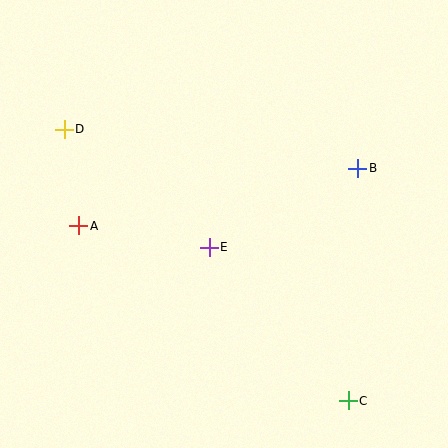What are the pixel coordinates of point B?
Point B is at (358, 168).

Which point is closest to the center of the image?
Point E at (209, 247) is closest to the center.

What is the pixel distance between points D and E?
The distance between D and E is 187 pixels.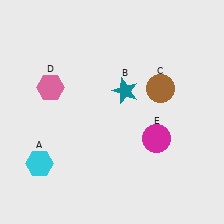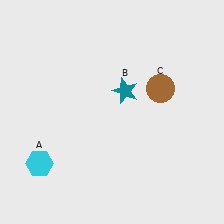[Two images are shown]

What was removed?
The pink hexagon (D), the magenta circle (E) were removed in Image 2.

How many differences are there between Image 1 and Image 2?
There are 2 differences between the two images.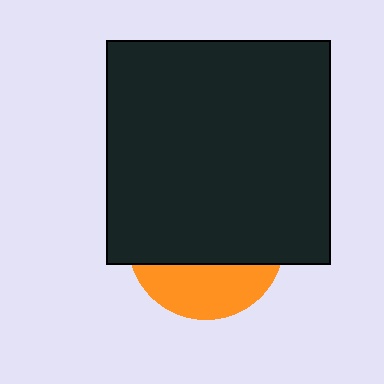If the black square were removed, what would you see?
You would see the complete orange circle.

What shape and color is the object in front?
The object in front is a black square.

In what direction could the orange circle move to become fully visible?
The orange circle could move down. That would shift it out from behind the black square entirely.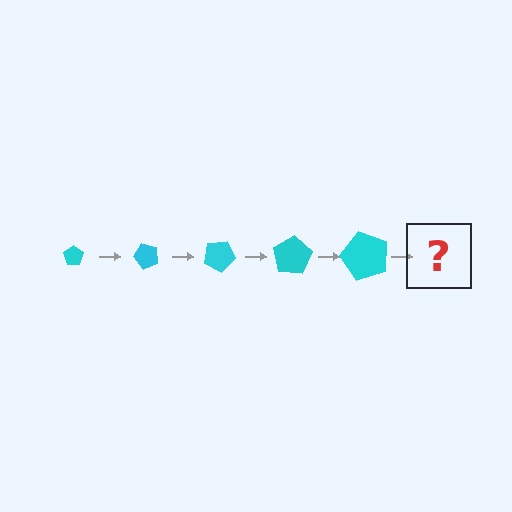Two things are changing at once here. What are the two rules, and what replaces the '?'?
The two rules are that the pentagon grows larger each step and it rotates 50 degrees each step. The '?' should be a pentagon, larger than the previous one and rotated 250 degrees from the start.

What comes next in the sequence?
The next element should be a pentagon, larger than the previous one and rotated 250 degrees from the start.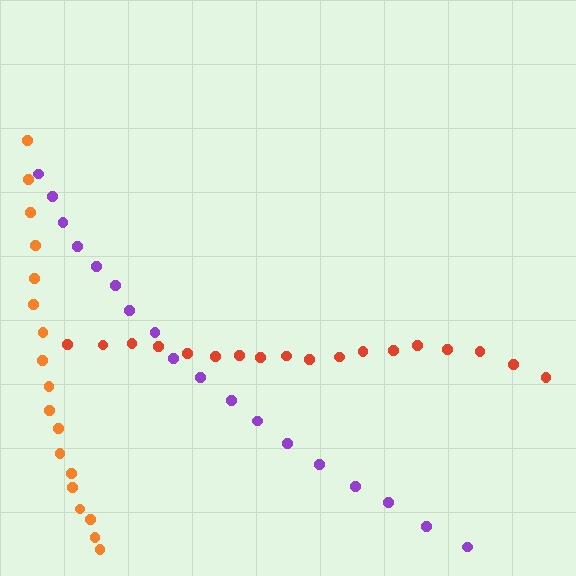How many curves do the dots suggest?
There are 3 distinct paths.